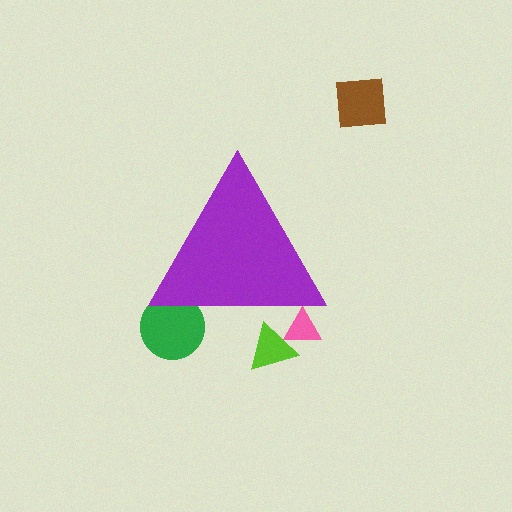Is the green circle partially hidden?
Yes, the green circle is partially hidden behind the purple triangle.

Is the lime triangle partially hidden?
Yes, the lime triangle is partially hidden behind the purple triangle.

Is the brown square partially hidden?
No, the brown square is fully visible.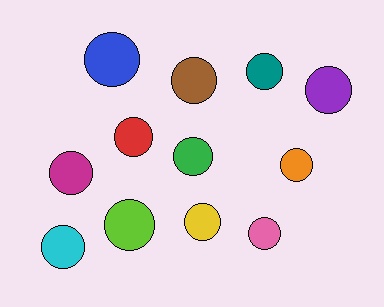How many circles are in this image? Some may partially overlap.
There are 12 circles.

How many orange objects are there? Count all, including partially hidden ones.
There is 1 orange object.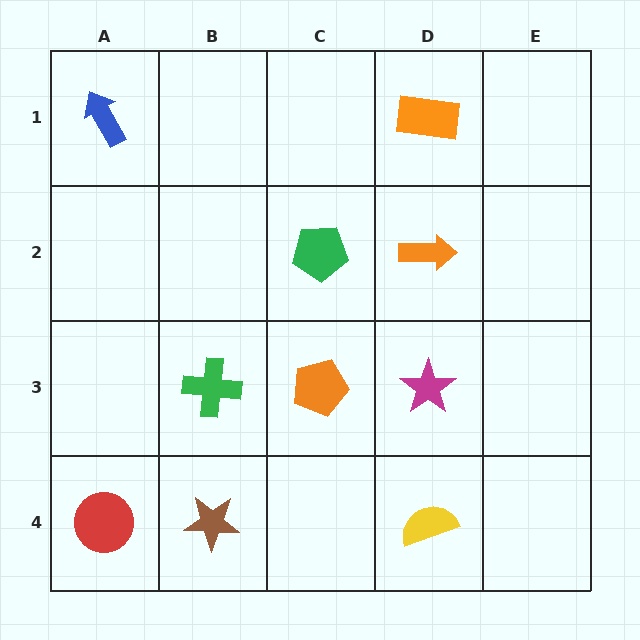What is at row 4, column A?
A red circle.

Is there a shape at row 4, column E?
No, that cell is empty.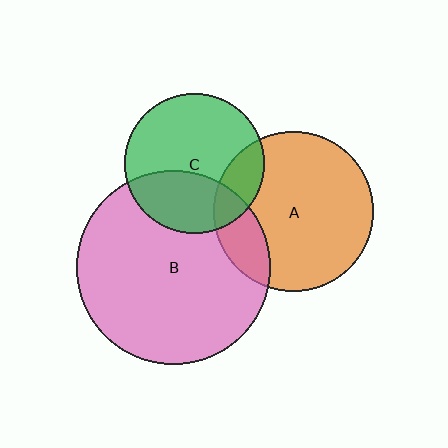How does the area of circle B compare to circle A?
Approximately 1.5 times.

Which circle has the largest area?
Circle B (pink).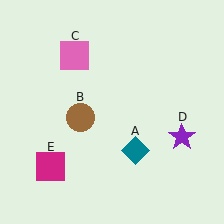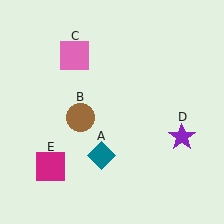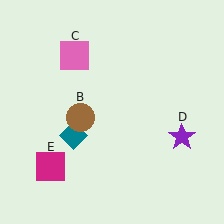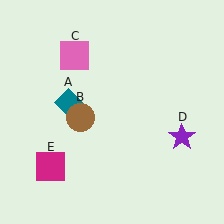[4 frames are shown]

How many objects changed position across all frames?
1 object changed position: teal diamond (object A).